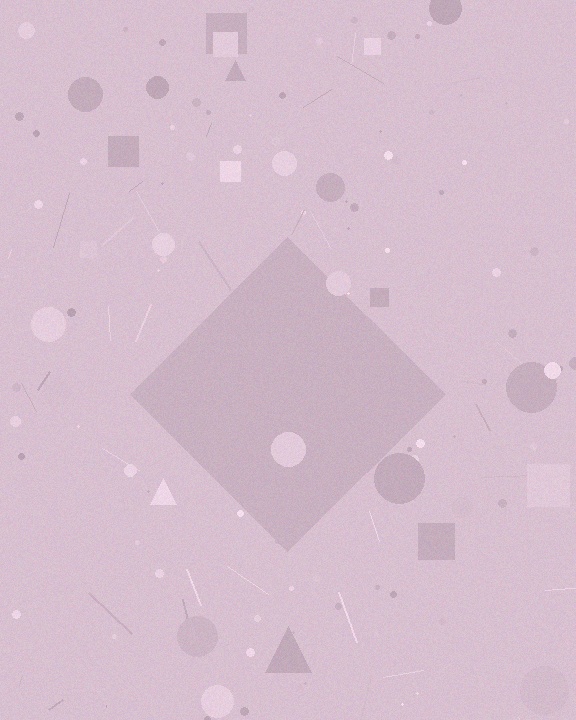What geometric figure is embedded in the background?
A diamond is embedded in the background.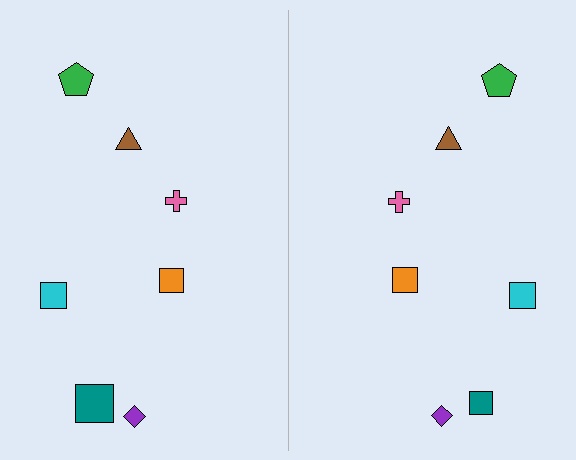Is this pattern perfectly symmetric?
No, the pattern is not perfectly symmetric. The teal square on the right side has a different size than its mirror counterpart.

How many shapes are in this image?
There are 14 shapes in this image.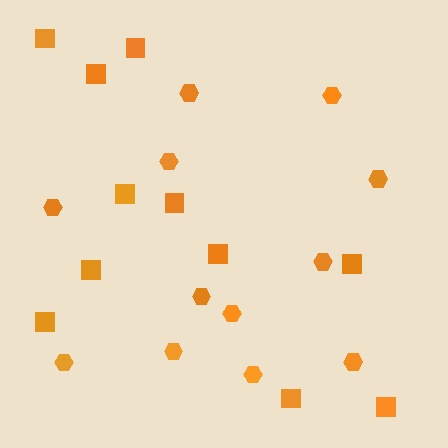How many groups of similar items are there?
There are 2 groups: one group of squares (11) and one group of hexagons (12).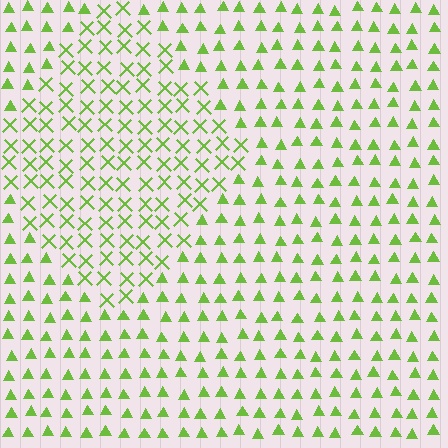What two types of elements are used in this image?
The image uses X marks inside the diamond region and triangles outside it.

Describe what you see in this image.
The image is filled with small lime elements arranged in a uniform grid. A diamond-shaped region contains X marks, while the surrounding area contains triangles. The boundary is defined purely by the change in element shape.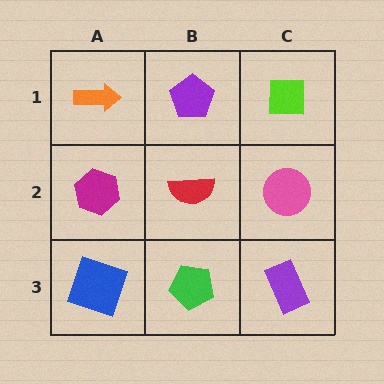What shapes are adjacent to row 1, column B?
A red semicircle (row 2, column B), an orange arrow (row 1, column A), a lime square (row 1, column C).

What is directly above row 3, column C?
A pink circle.